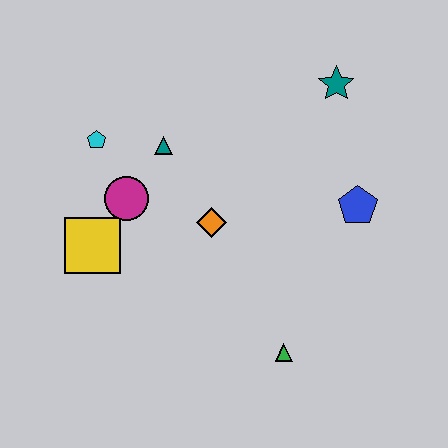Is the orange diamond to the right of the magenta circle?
Yes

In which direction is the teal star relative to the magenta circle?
The teal star is to the right of the magenta circle.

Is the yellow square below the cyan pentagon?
Yes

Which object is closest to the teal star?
The blue pentagon is closest to the teal star.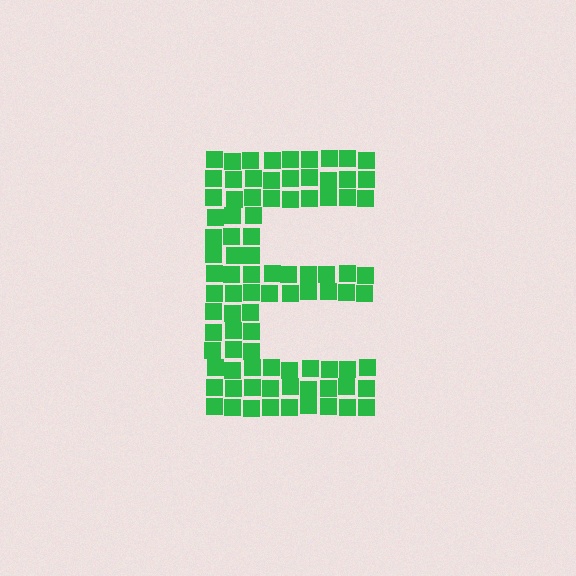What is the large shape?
The large shape is the letter E.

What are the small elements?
The small elements are squares.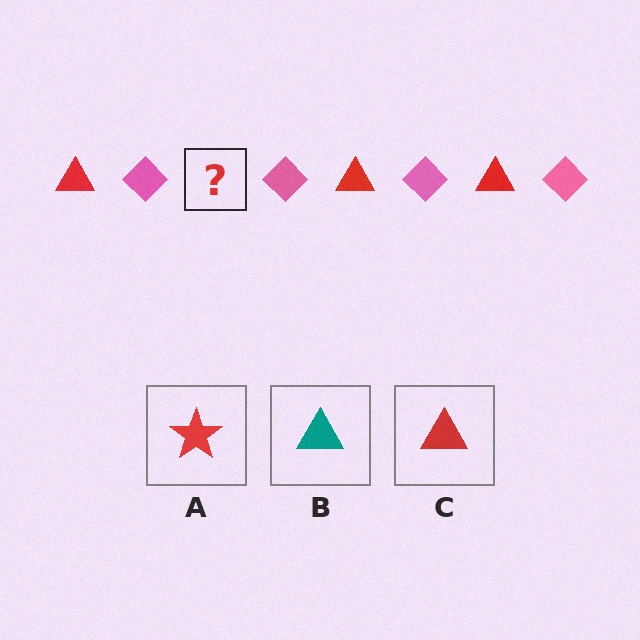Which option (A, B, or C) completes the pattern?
C.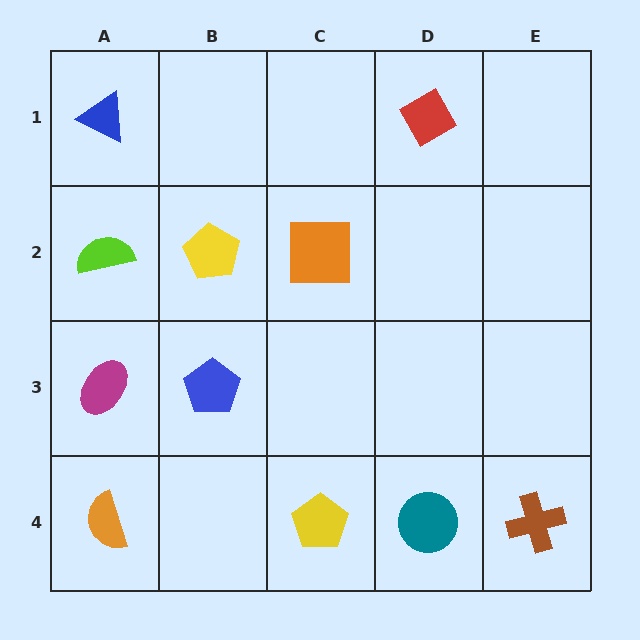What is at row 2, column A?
A lime semicircle.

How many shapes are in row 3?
2 shapes.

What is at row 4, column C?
A yellow pentagon.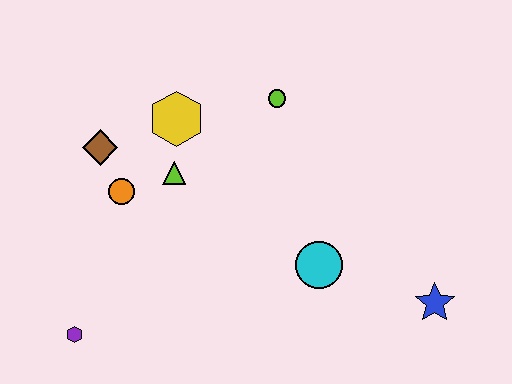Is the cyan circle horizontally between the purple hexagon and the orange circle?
No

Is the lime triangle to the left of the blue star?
Yes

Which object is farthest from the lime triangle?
The blue star is farthest from the lime triangle.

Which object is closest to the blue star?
The cyan circle is closest to the blue star.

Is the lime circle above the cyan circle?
Yes